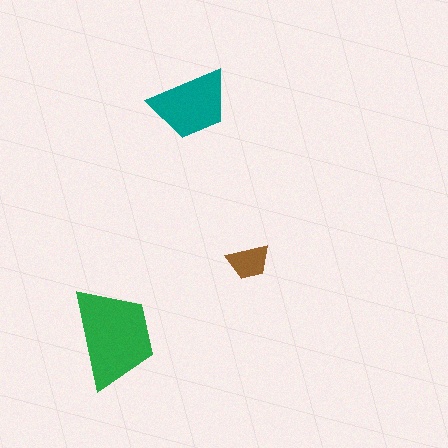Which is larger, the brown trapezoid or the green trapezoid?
The green one.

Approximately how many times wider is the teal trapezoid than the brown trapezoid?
About 2 times wider.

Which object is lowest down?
The green trapezoid is bottommost.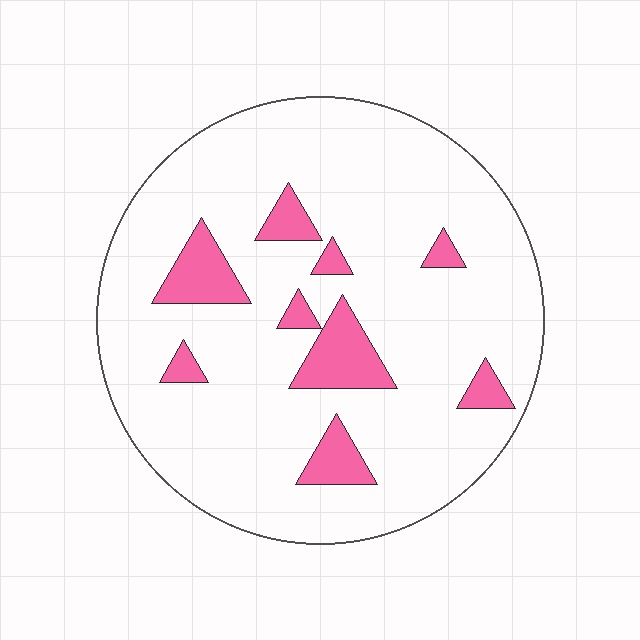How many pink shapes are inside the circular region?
9.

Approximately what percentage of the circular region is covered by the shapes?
Approximately 15%.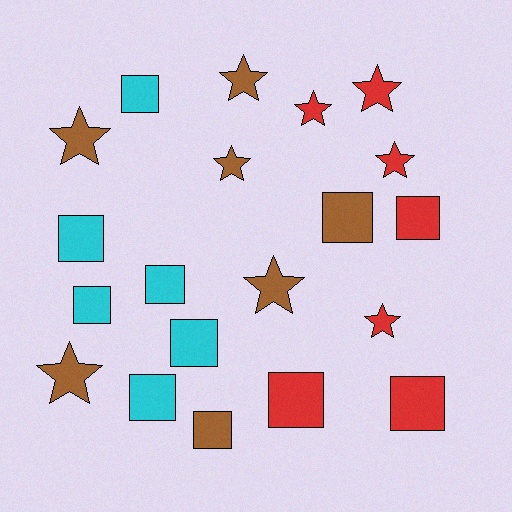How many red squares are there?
There are 3 red squares.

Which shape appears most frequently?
Square, with 11 objects.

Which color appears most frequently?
Brown, with 7 objects.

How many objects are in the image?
There are 20 objects.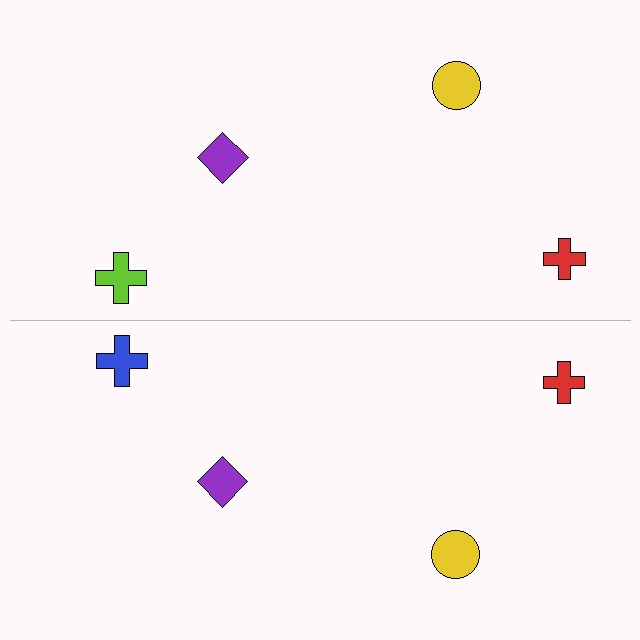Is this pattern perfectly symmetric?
No, the pattern is not perfectly symmetric. The blue cross on the bottom side breaks the symmetry — its mirror counterpart is lime.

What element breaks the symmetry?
The blue cross on the bottom side breaks the symmetry — its mirror counterpart is lime.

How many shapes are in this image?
There are 8 shapes in this image.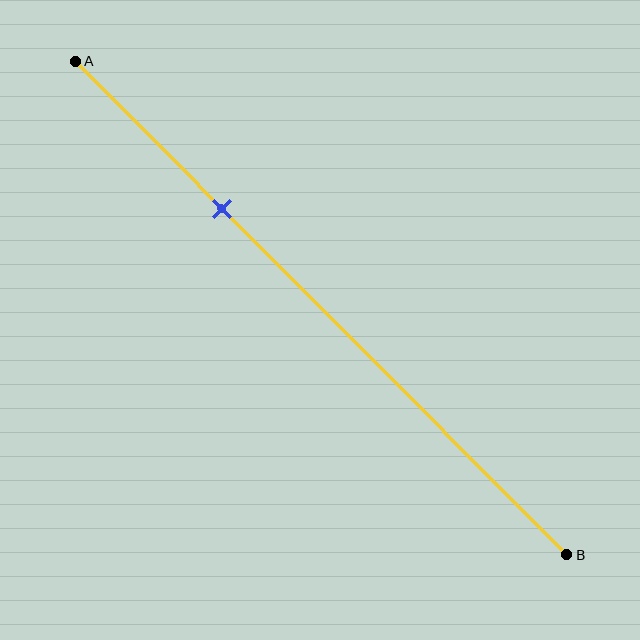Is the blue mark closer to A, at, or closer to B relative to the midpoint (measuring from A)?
The blue mark is closer to point A than the midpoint of segment AB.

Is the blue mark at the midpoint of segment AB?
No, the mark is at about 30% from A, not at the 50% midpoint.